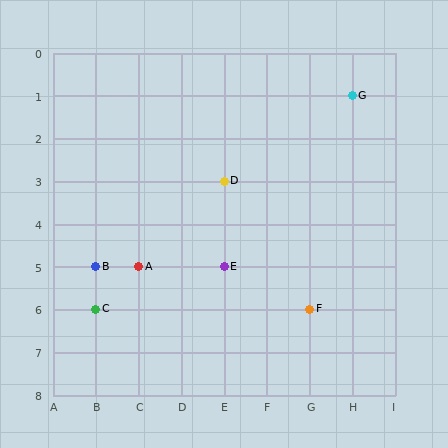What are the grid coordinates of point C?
Point C is at grid coordinates (B, 6).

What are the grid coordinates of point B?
Point B is at grid coordinates (B, 5).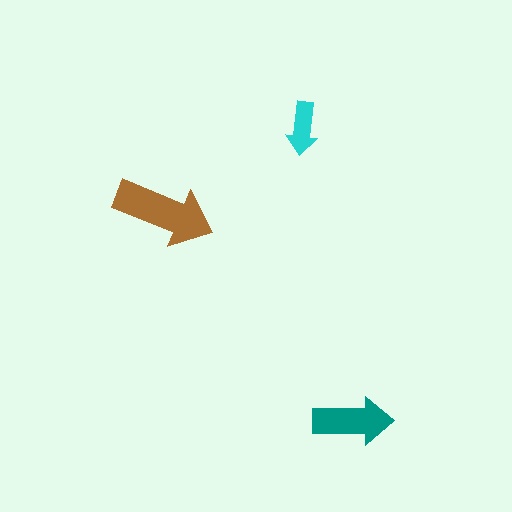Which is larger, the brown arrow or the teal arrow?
The brown one.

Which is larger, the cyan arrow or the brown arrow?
The brown one.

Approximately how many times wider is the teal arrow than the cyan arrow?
About 1.5 times wider.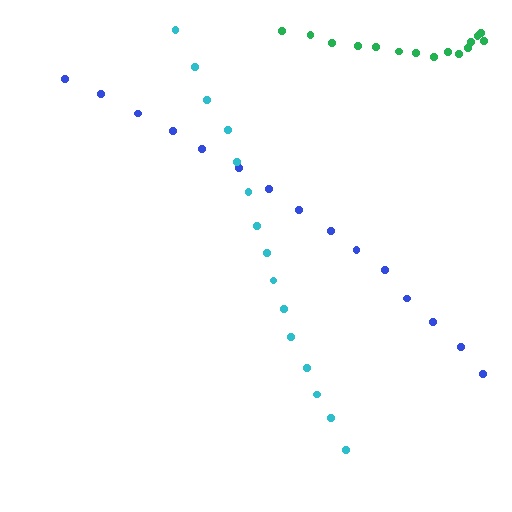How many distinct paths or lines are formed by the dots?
There are 3 distinct paths.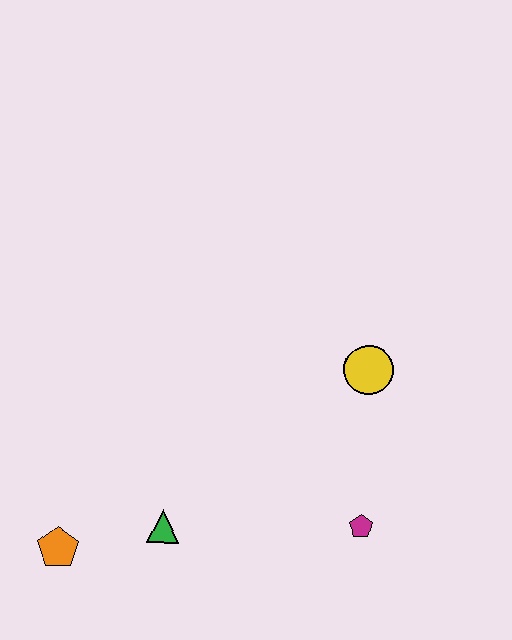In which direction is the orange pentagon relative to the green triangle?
The orange pentagon is to the left of the green triangle.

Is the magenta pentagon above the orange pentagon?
Yes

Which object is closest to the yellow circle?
The magenta pentagon is closest to the yellow circle.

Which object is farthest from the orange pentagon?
The yellow circle is farthest from the orange pentagon.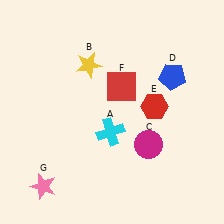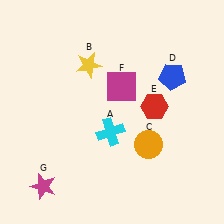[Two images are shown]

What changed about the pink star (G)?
In Image 1, G is pink. In Image 2, it changed to magenta.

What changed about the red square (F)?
In Image 1, F is red. In Image 2, it changed to magenta.